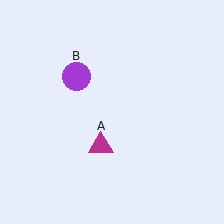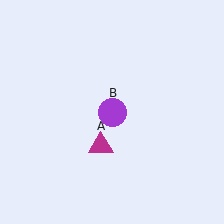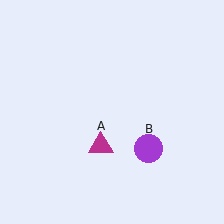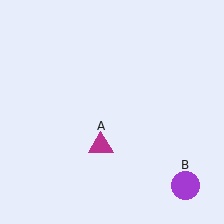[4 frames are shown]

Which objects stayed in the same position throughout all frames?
Magenta triangle (object A) remained stationary.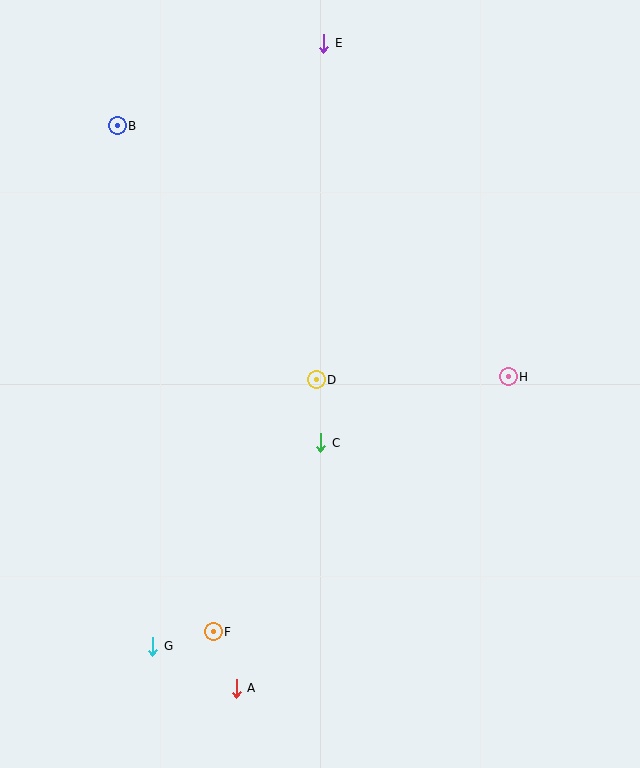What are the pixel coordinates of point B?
Point B is at (117, 126).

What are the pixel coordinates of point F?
Point F is at (213, 632).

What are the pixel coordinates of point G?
Point G is at (153, 646).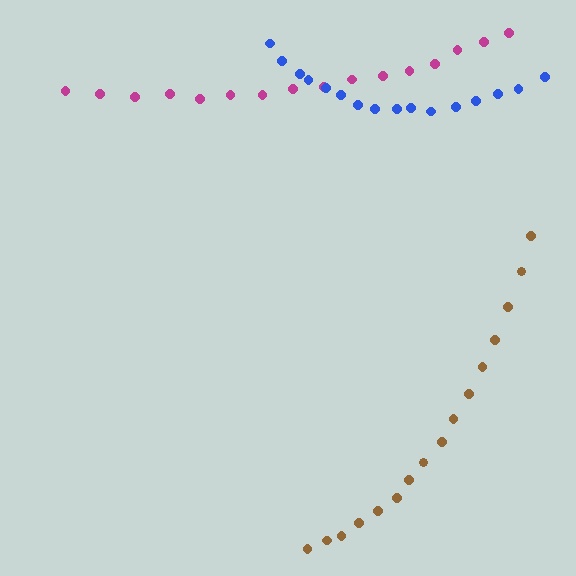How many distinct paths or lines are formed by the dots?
There are 3 distinct paths.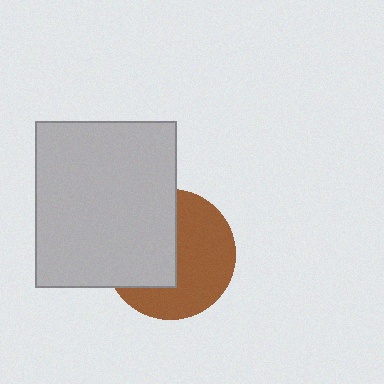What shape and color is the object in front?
The object in front is a light gray rectangle.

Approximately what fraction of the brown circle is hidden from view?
Roughly 45% of the brown circle is hidden behind the light gray rectangle.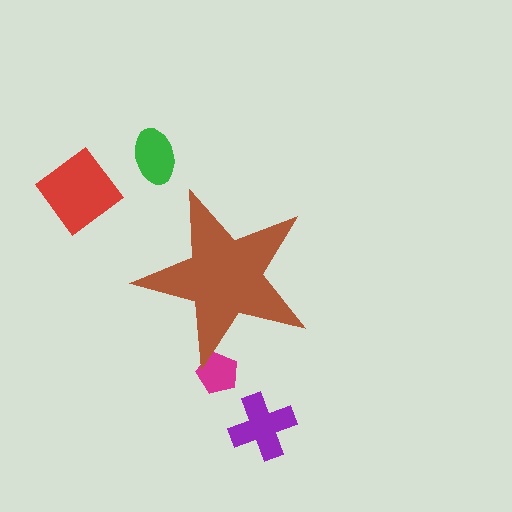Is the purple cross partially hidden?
No, the purple cross is fully visible.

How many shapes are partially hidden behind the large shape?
1 shape is partially hidden.